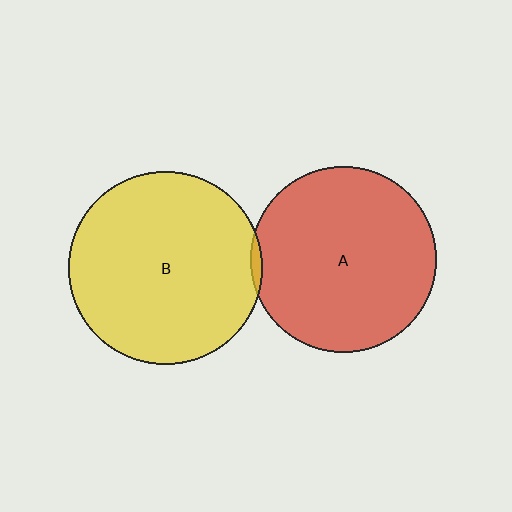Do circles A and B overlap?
Yes.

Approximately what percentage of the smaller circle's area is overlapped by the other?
Approximately 5%.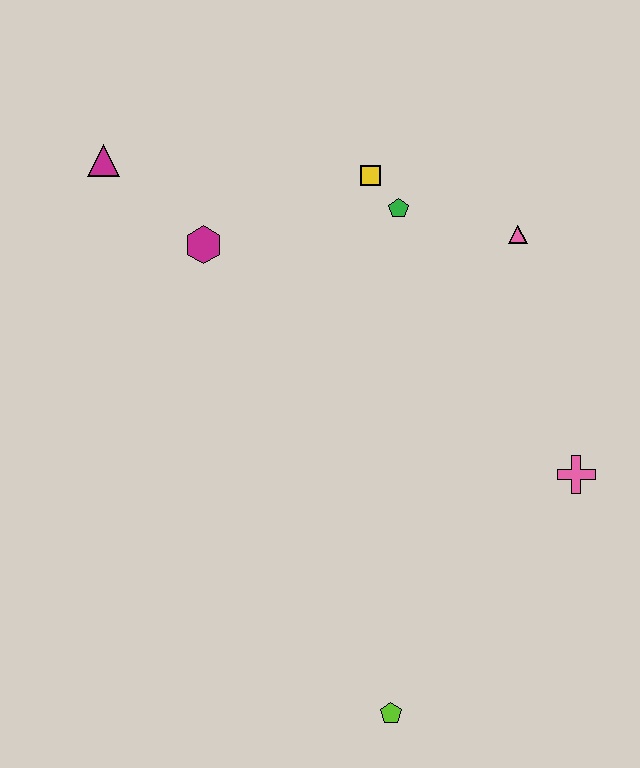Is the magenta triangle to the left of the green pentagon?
Yes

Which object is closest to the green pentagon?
The yellow square is closest to the green pentagon.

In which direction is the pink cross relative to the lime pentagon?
The pink cross is above the lime pentagon.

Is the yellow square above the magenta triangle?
No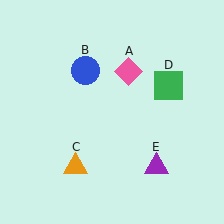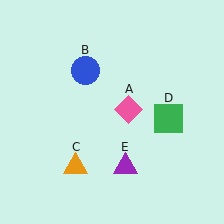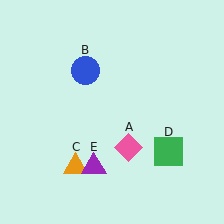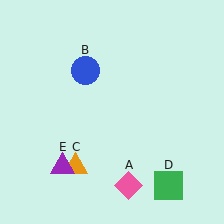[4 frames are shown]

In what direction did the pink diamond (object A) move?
The pink diamond (object A) moved down.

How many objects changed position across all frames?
3 objects changed position: pink diamond (object A), green square (object D), purple triangle (object E).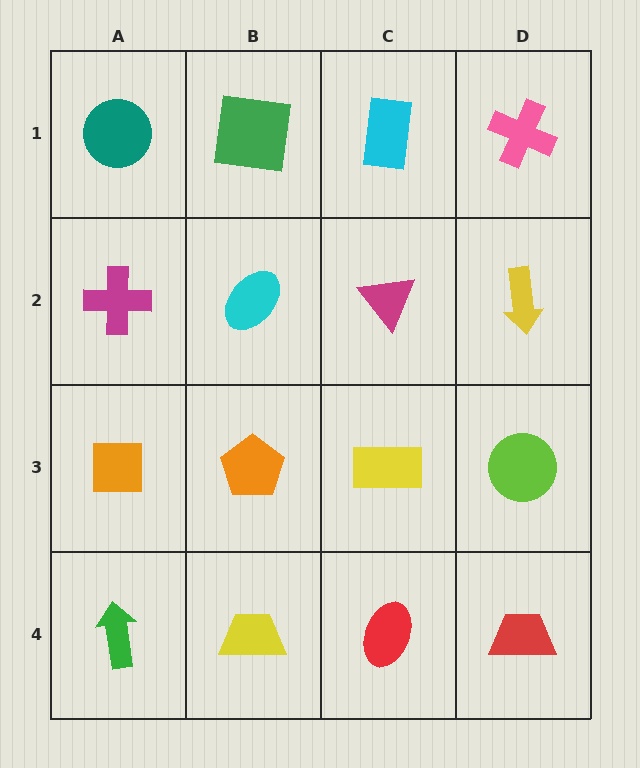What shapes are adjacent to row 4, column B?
An orange pentagon (row 3, column B), a green arrow (row 4, column A), a red ellipse (row 4, column C).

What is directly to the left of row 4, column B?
A green arrow.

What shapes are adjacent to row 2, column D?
A pink cross (row 1, column D), a lime circle (row 3, column D), a magenta triangle (row 2, column C).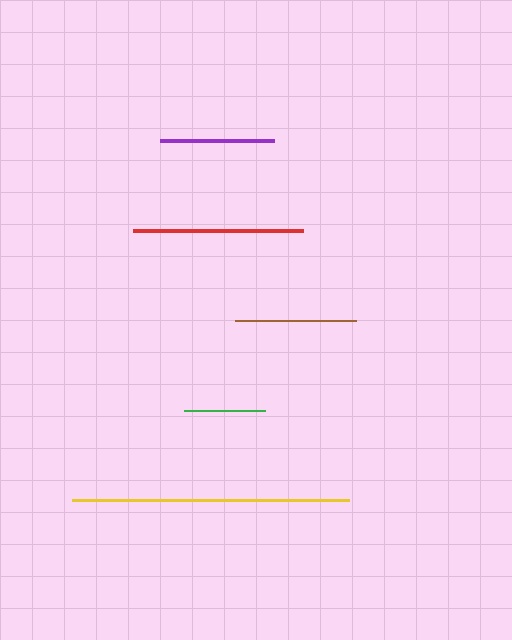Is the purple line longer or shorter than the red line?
The red line is longer than the purple line.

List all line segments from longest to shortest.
From longest to shortest: yellow, red, brown, purple, green.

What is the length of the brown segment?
The brown segment is approximately 121 pixels long.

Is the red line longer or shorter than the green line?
The red line is longer than the green line.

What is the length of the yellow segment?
The yellow segment is approximately 277 pixels long.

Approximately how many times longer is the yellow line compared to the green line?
The yellow line is approximately 3.4 times the length of the green line.